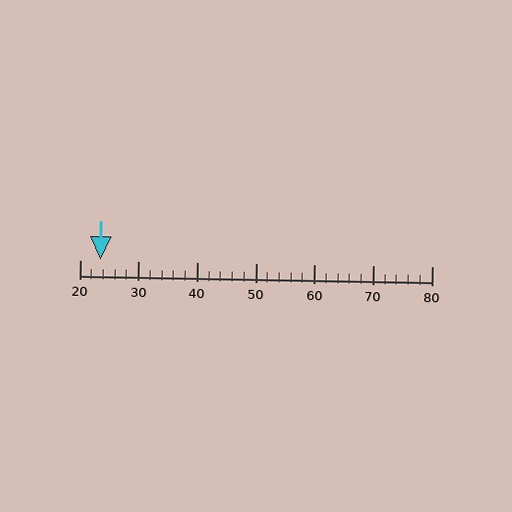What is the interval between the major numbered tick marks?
The major tick marks are spaced 10 units apart.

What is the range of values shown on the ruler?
The ruler shows values from 20 to 80.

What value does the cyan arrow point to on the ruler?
The cyan arrow points to approximately 24.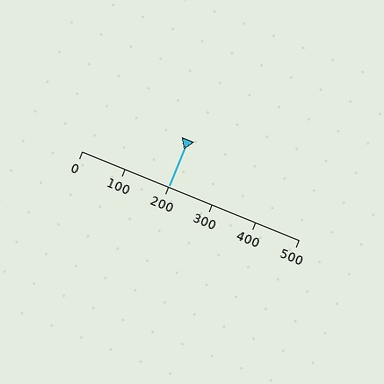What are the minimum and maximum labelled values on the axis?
The axis runs from 0 to 500.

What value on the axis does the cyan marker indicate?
The marker indicates approximately 200.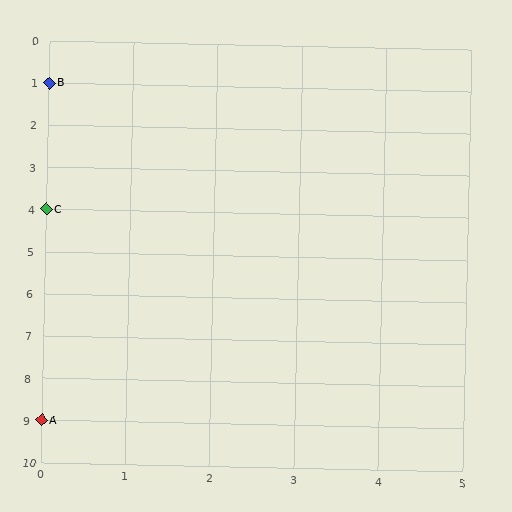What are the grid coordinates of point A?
Point A is at grid coordinates (0, 9).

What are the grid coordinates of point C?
Point C is at grid coordinates (0, 4).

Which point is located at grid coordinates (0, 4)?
Point C is at (0, 4).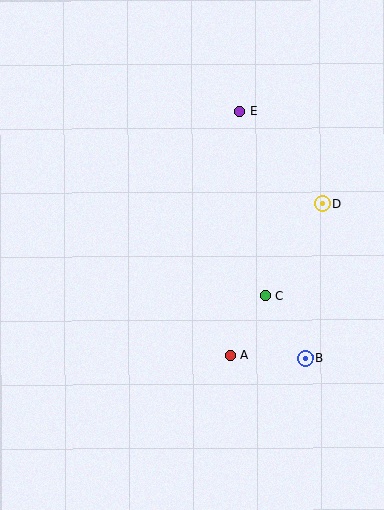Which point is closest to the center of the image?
Point C at (265, 296) is closest to the center.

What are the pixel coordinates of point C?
Point C is at (265, 296).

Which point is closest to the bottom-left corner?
Point A is closest to the bottom-left corner.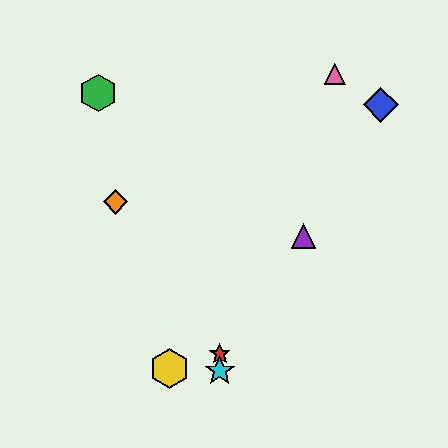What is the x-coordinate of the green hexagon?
The green hexagon is at x≈98.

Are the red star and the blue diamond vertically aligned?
No, the red star is at x≈220 and the blue diamond is at x≈381.